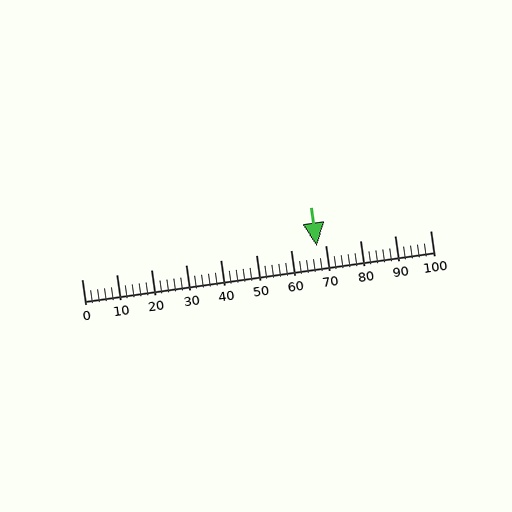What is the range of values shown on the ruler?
The ruler shows values from 0 to 100.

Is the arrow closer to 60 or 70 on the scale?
The arrow is closer to 70.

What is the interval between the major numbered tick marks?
The major tick marks are spaced 10 units apart.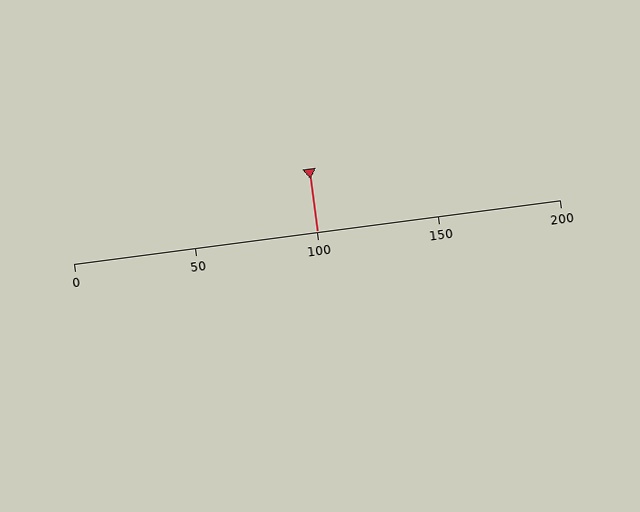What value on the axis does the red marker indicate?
The marker indicates approximately 100.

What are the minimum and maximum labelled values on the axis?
The axis runs from 0 to 200.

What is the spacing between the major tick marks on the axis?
The major ticks are spaced 50 apart.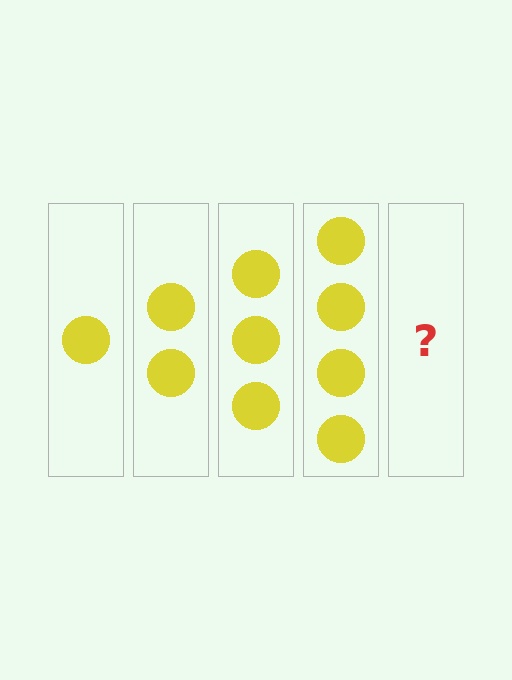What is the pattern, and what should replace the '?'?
The pattern is that each step adds one more circle. The '?' should be 5 circles.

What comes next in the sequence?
The next element should be 5 circles.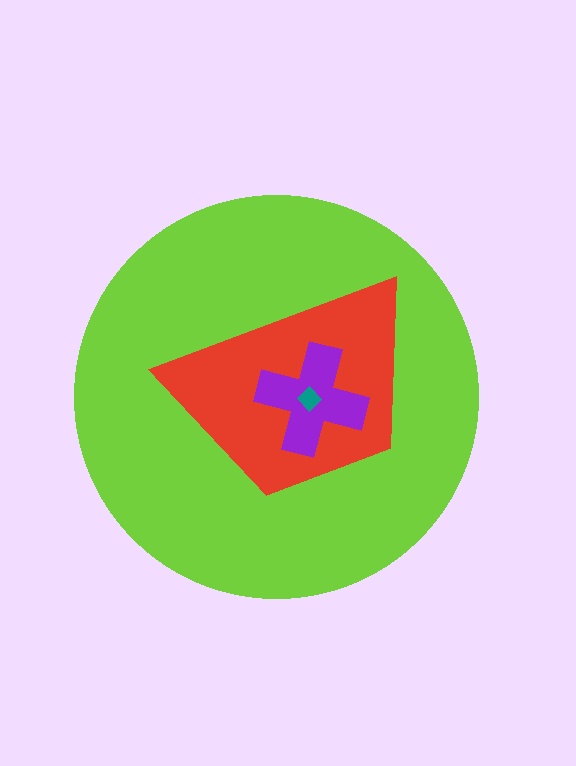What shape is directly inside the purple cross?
The teal diamond.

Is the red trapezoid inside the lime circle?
Yes.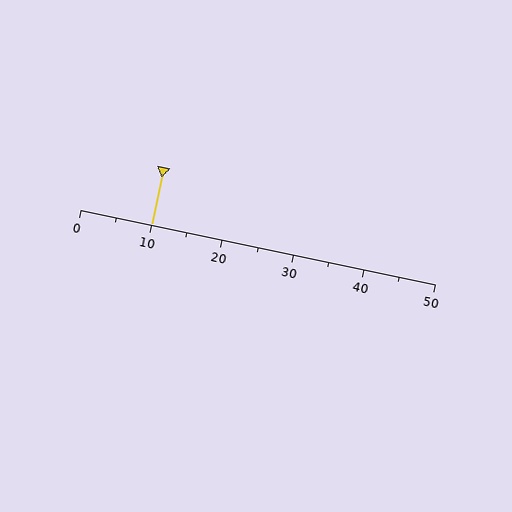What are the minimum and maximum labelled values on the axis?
The axis runs from 0 to 50.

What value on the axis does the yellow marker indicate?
The marker indicates approximately 10.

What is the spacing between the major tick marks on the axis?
The major ticks are spaced 10 apart.